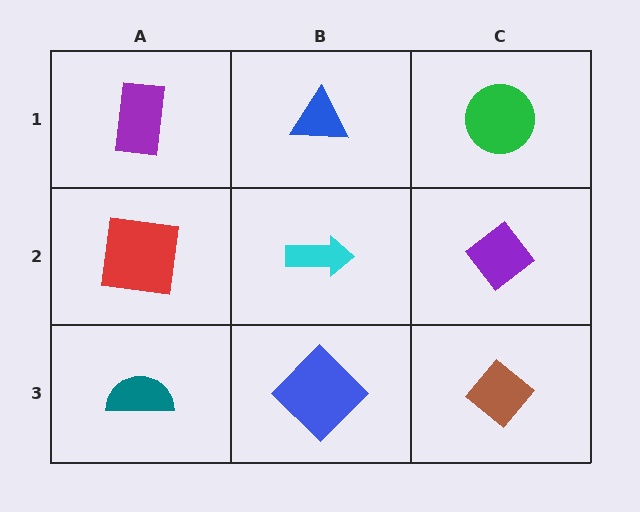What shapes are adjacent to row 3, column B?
A cyan arrow (row 2, column B), a teal semicircle (row 3, column A), a brown diamond (row 3, column C).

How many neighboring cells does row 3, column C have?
2.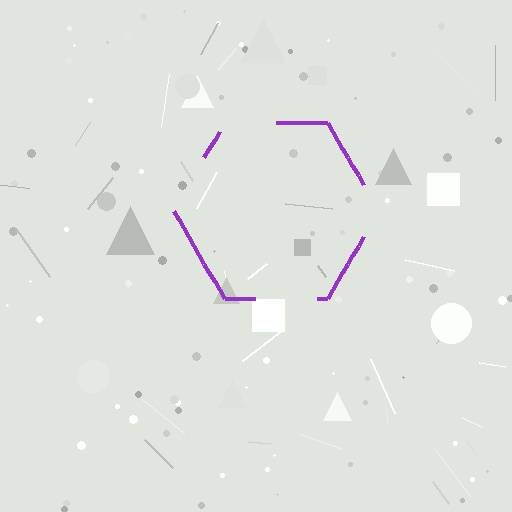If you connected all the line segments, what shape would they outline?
They would outline a hexagon.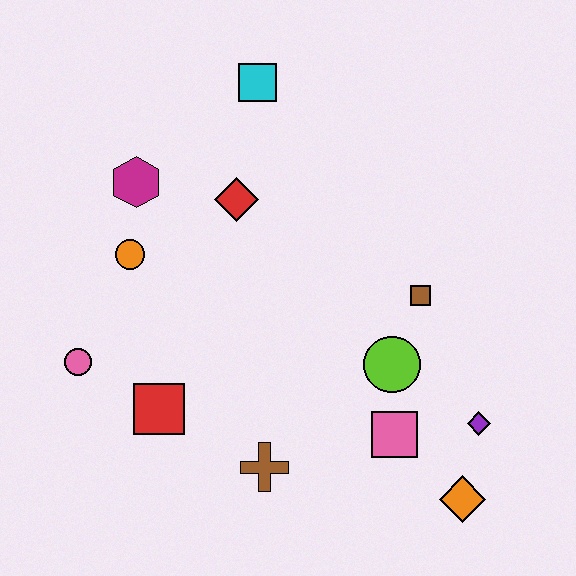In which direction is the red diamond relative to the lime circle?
The red diamond is above the lime circle.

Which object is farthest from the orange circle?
The orange diamond is farthest from the orange circle.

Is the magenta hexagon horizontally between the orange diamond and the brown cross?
No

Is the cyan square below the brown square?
No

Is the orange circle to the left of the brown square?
Yes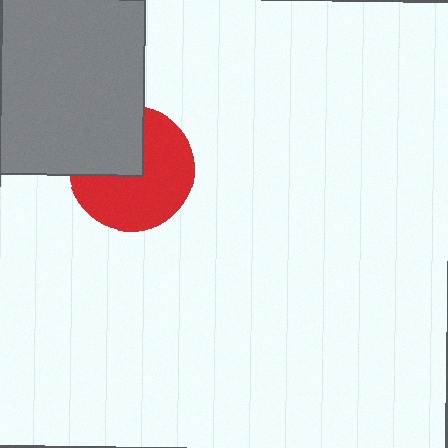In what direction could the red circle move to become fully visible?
The red circle could move toward the lower-right. That would shift it out from behind the gray square entirely.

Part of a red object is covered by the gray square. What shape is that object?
It is a circle.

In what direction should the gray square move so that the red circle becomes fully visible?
The gray square should move toward the upper-left. That is the shortest direction to clear the overlap and leave the red circle fully visible.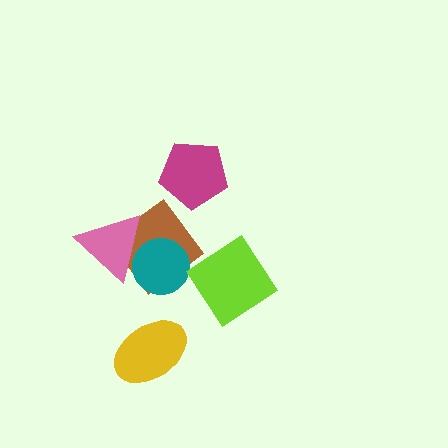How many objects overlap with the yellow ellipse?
0 objects overlap with the yellow ellipse.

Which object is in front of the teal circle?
The pink triangle is in front of the teal circle.